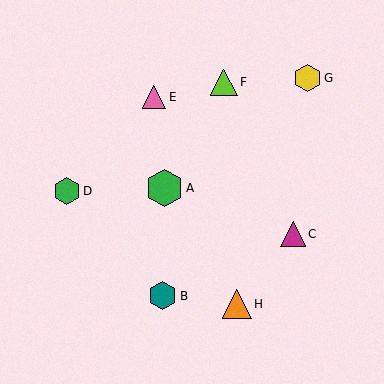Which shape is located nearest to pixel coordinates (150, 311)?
The teal hexagon (labeled B) at (163, 296) is nearest to that location.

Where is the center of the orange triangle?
The center of the orange triangle is at (237, 304).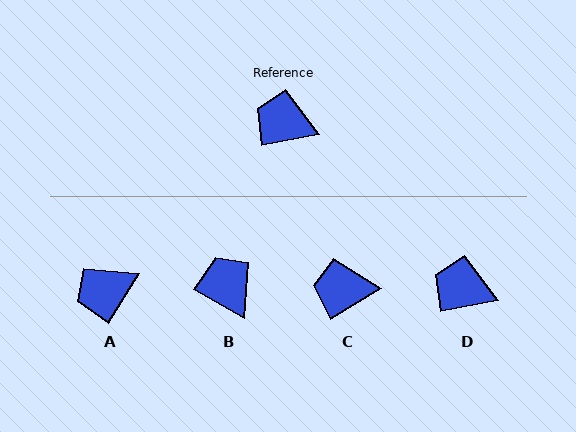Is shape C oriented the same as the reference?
No, it is off by about 20 degrees.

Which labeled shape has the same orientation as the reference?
D.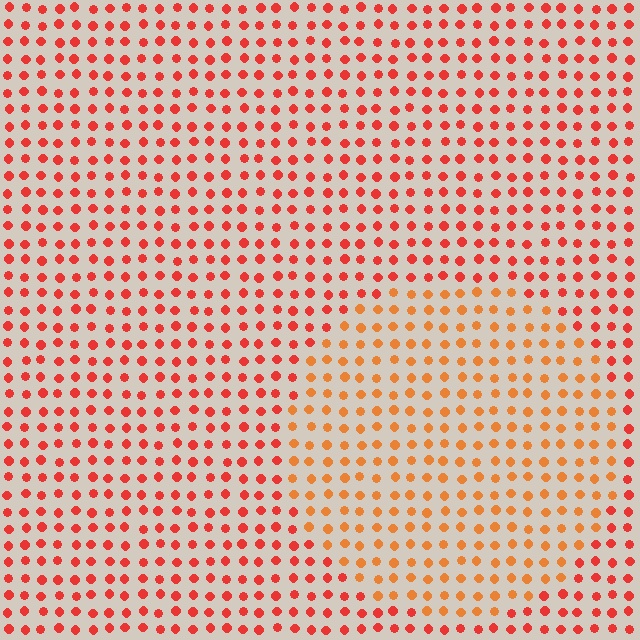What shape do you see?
I see a circle.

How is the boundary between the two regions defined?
The boundary is defined purely by a slight shift in hue (about 26 degrees). Spacing, size, and orientation are identical on both sides.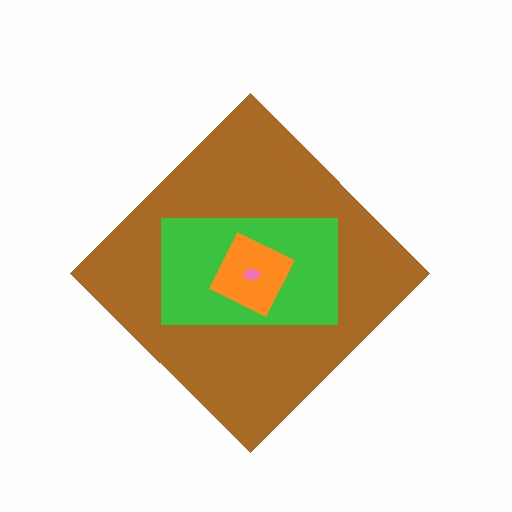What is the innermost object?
The pink ellipse.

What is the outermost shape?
The brown diamond.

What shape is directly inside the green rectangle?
The orange square.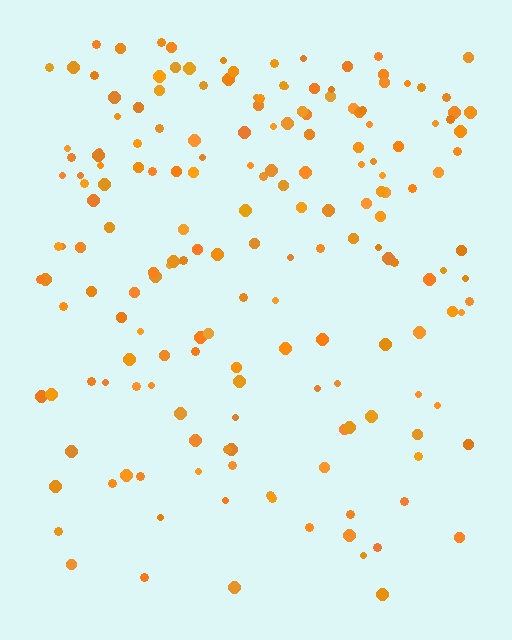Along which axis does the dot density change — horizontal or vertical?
Vertical.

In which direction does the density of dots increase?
From bottom to top, with the top side densest.